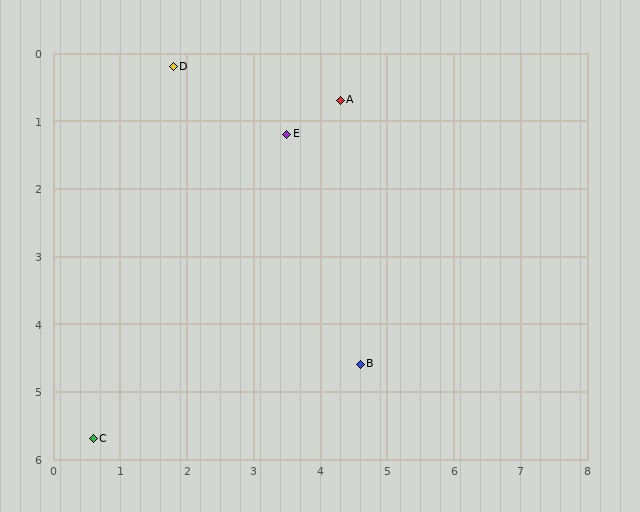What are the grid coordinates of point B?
Point B is at approximately (4.6, 4.6).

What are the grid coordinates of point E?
Point E is at approximately (3.5, 1.2).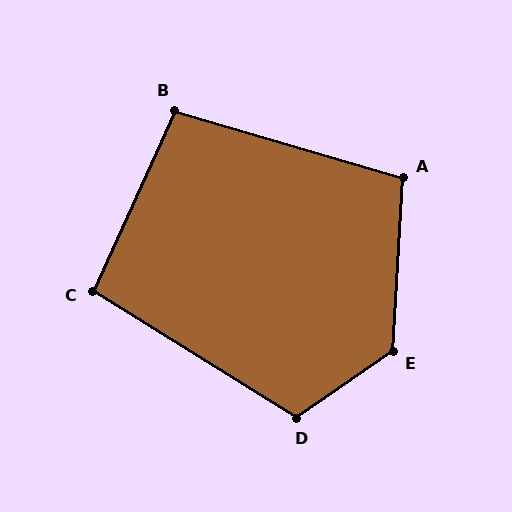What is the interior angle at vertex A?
Approximately 103 degrees (obtuse).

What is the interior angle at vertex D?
Approximately 113 degrees (obtuse).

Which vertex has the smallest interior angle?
C, at approximately 98 degrees.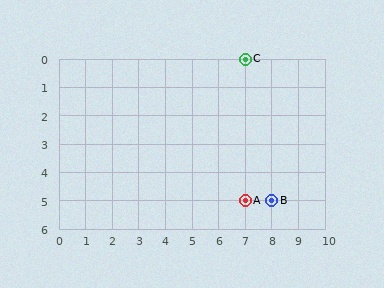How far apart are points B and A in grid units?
Points B and A are 1 column apart.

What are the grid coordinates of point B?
Point B is at grid coordinates (8, 5).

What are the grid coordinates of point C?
Point C is at grid coordinates (7, 0).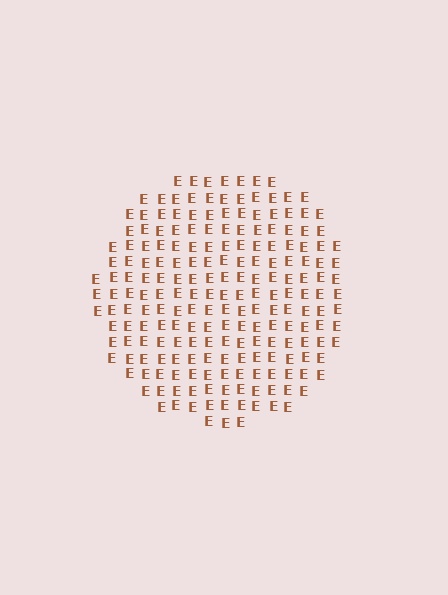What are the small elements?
The small elements are letter E's.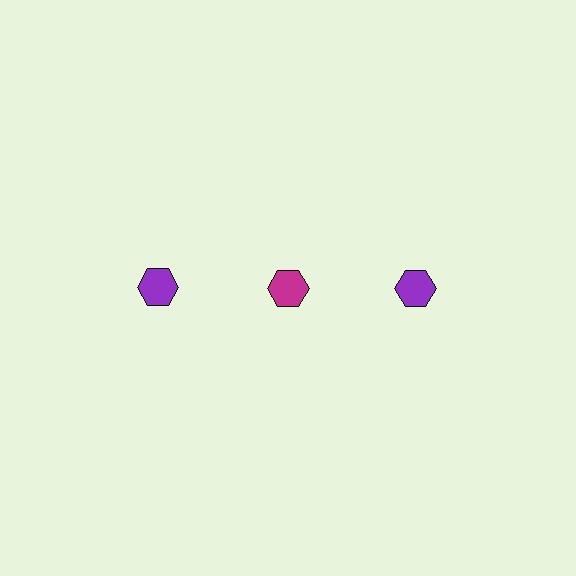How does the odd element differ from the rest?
It has a different color: magenta instead of purple.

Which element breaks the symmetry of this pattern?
The magenta hexagon in the top row, second from left column breaks the symmetry. All other shapes are purple hexagons.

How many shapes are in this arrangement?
There are 3 shapes arranged in a grid pattern.